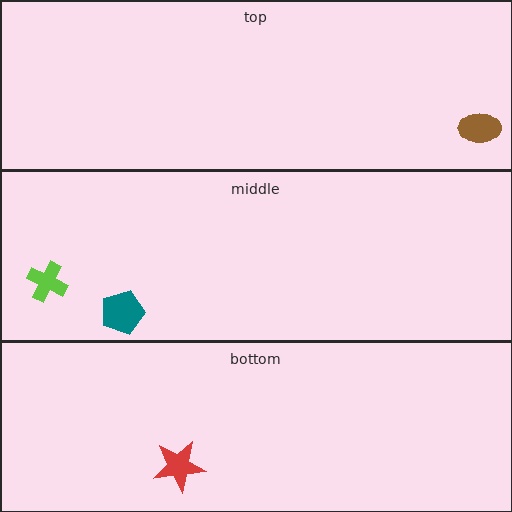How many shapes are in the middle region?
2.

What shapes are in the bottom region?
The red star.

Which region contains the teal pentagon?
The middle region.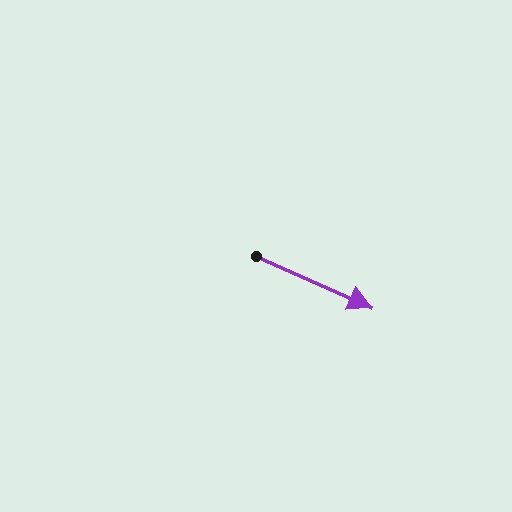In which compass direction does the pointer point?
Southeast.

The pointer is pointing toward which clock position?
Roughly 4 o'clock.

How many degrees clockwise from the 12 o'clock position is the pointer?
Approximately 114 degrees.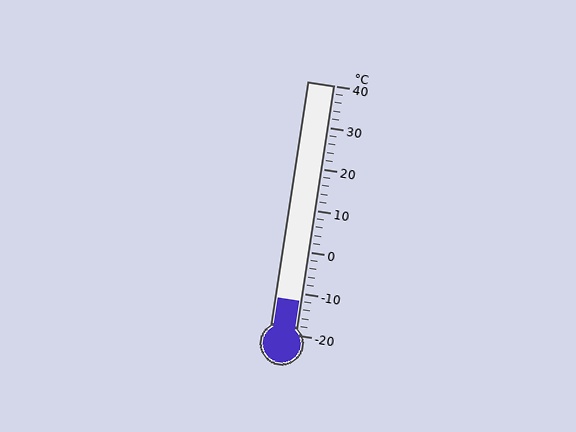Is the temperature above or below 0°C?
The temperature is below 0°C.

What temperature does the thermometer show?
The thermometer shows approximately -12°C.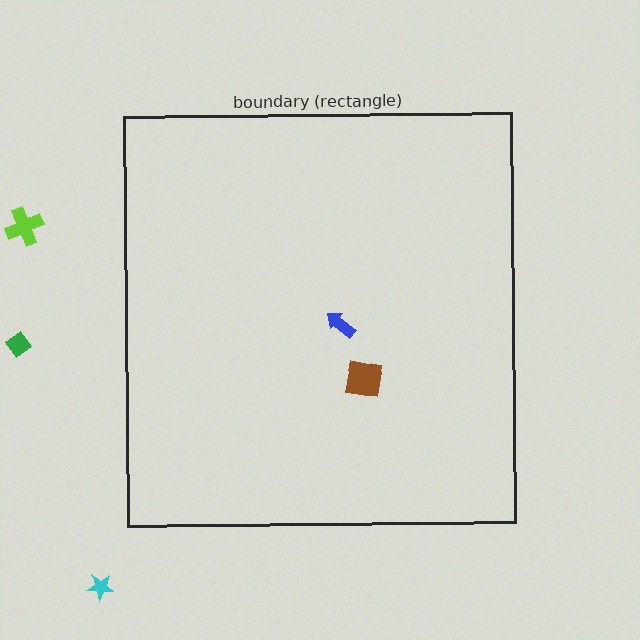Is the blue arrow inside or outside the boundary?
Inside.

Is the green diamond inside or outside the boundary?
Outside.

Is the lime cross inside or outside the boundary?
Outside.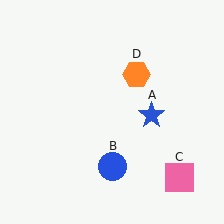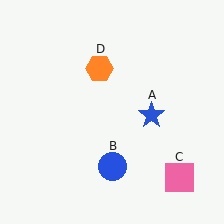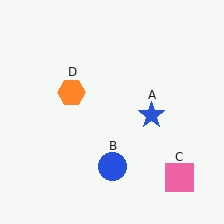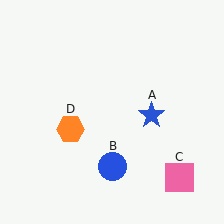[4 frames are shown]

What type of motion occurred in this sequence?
The orange hexagon (object D) rotated counterclockwise around the center of the scene.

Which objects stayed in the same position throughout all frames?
Blue star (object A) and blue circle (object B) and pink square (object C) remained stationary.